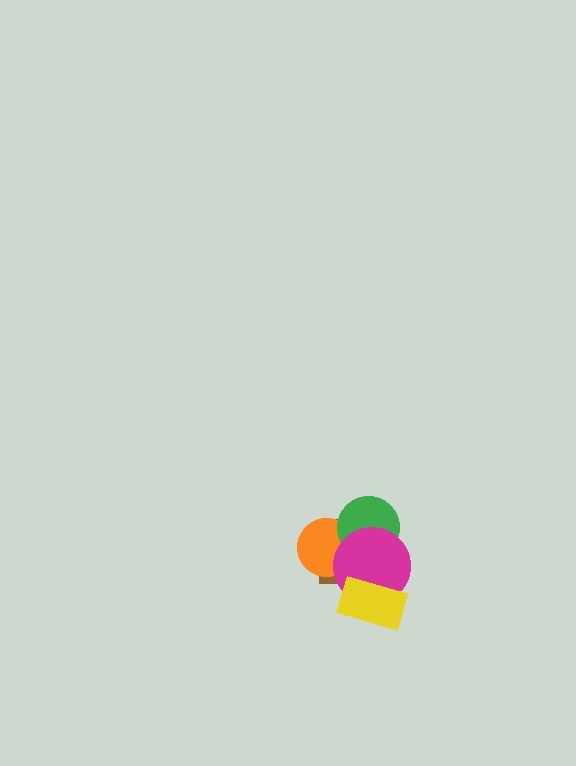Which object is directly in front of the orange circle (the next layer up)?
The green circle is directly in front of the orange circle.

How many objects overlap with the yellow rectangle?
2 objects overlap with the yellow rectangle.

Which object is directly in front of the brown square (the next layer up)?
The orange circle is directly in front of the brown square.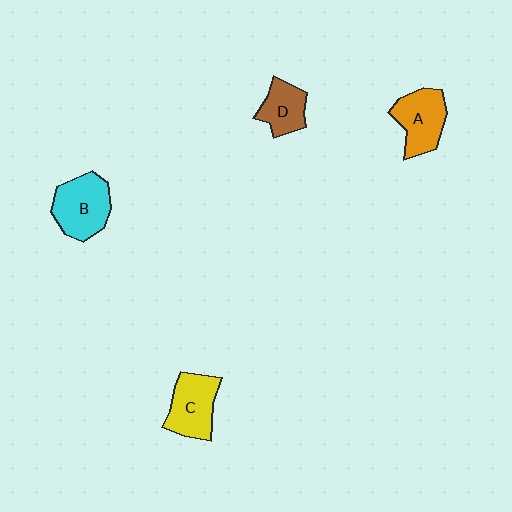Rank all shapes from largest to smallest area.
From largest to smallest: B (cyan), C (yellow), A (orange), D (brown).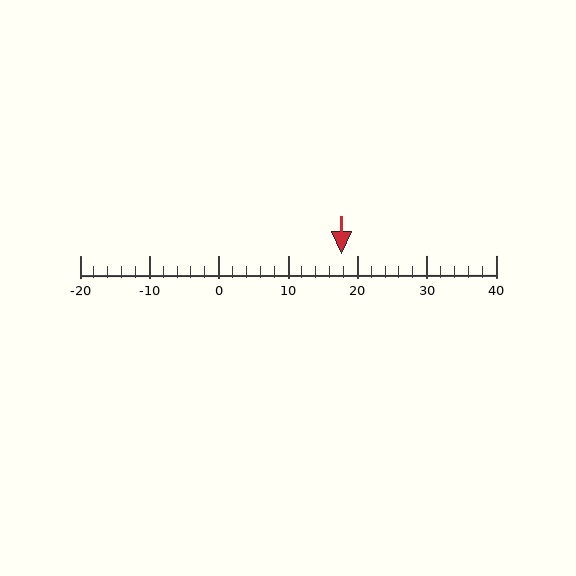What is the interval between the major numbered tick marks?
The major tick marks are spaced 10 units apart.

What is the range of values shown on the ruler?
The ruler shows values from -20 to 40.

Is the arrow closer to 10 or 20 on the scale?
The arrow is closer to 20.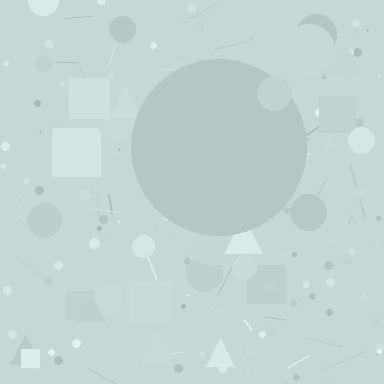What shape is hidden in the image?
A circle is hidden in the image.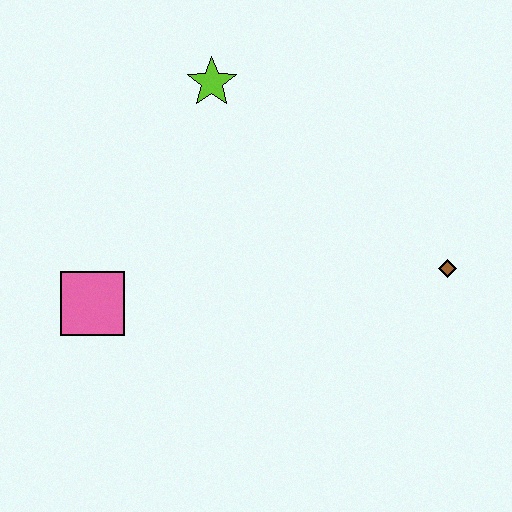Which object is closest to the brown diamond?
The lime star is closest to the brown diamond.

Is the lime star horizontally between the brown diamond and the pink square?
Yes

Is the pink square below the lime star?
Yes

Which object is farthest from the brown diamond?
The pink square is farthest from the brown diamond.